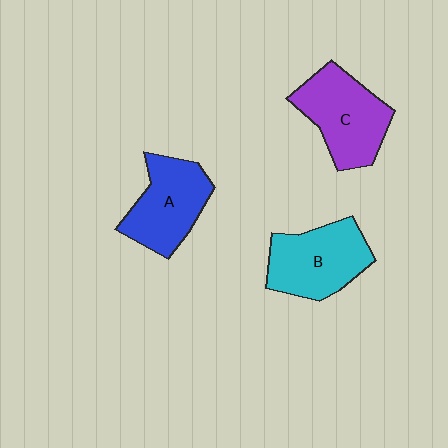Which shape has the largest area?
Shape C (purple).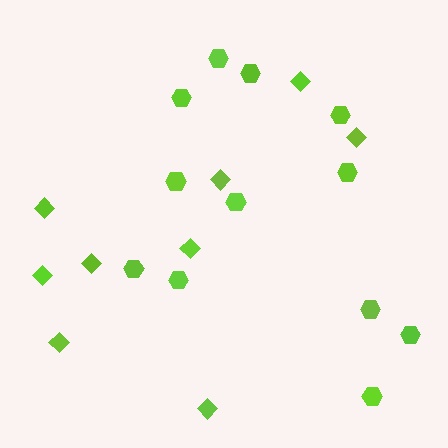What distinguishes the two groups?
There are 2 groups: one group of hexagons (12) and one group of diamonds (9).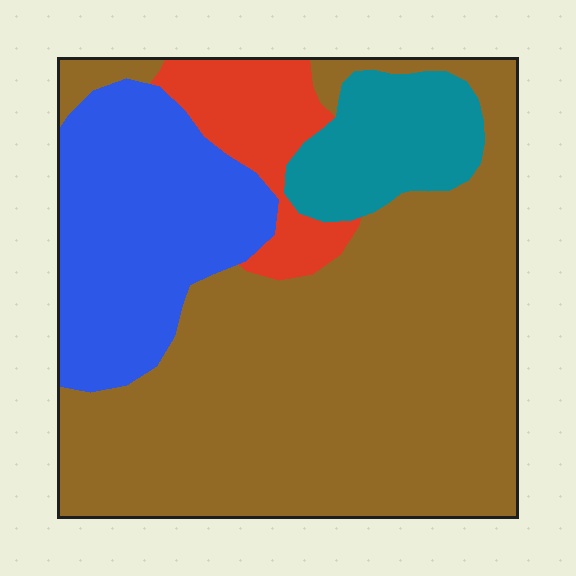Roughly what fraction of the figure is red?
Red covers about 10% of the figure.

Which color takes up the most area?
Brown, at roughly 60%.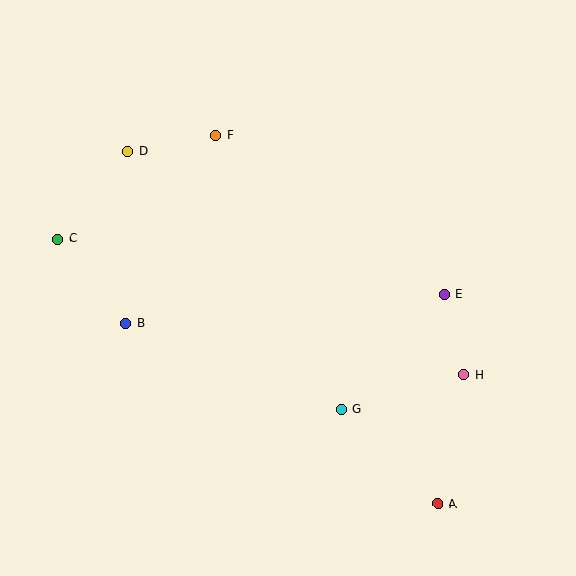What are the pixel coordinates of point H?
Point H is at (464, 374).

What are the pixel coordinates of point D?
Point D is at (127, 151).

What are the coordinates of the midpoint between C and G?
The midpoint between C and G is at (200, 324).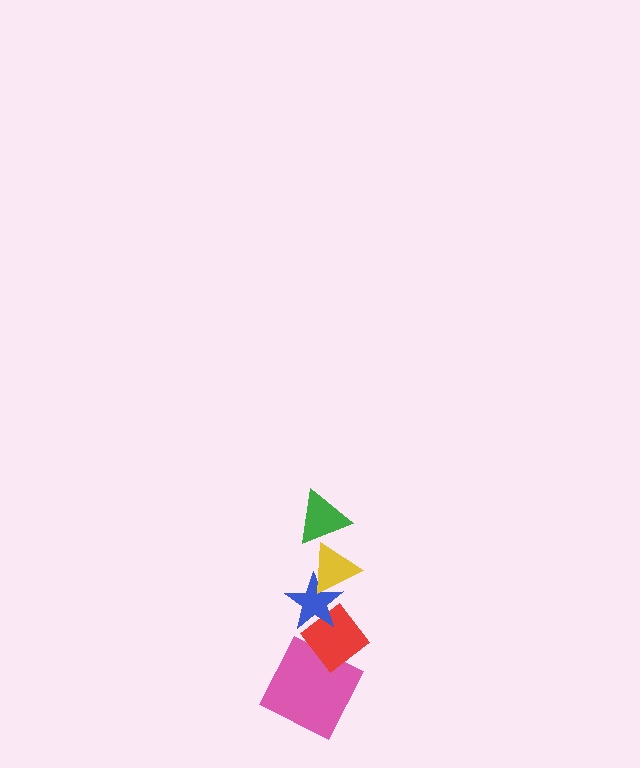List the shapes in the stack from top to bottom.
From top to bottom: the green triangle, the yellow triangle, the blue star, the red diamond, the pink square.